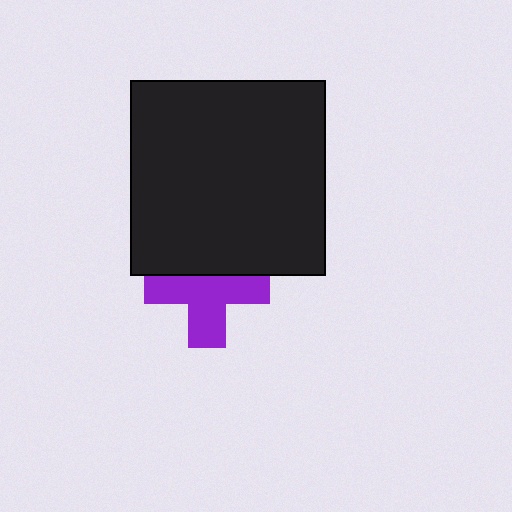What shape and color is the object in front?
The object in front is a black square.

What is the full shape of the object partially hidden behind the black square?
The partially hidden object is a purple cross.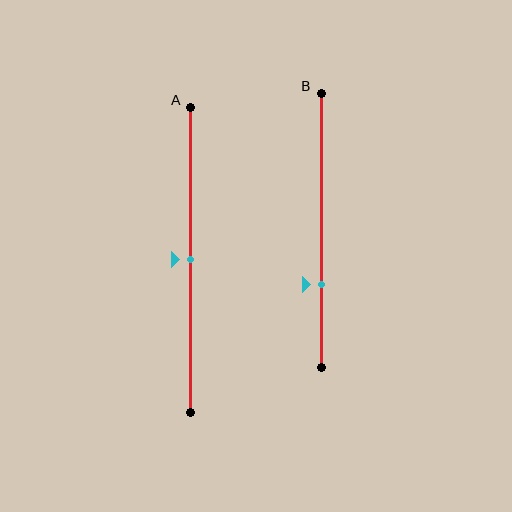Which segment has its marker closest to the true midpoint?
Segment A has its marker closest to the true midpoint.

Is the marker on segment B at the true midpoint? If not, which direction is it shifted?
No, the marker on segment B is shifted downward by about 20% of the segment length.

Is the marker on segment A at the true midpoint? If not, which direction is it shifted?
Yes, the marker on segment A is at the true midpoint.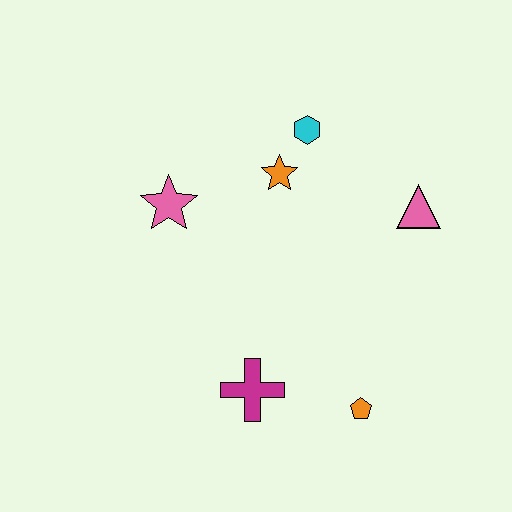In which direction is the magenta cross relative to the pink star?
The magenta cross is below the pink star.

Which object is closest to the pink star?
The orange star is closest to the pink star.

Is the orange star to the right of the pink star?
Yes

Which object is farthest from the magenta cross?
The cyan hexagon is farthest from the magenta cross.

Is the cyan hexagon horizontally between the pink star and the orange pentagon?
Yes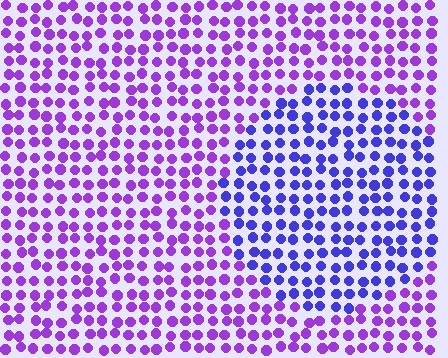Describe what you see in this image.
The image is filled with small purple elements in a uniform arrangement. A circle-shaped region is visible where the elements are tinted to a slightly different hue, forming a subtle color boundary.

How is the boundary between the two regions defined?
The boundary is defined purely by a slight shift in hue (about 35 degrees). Spacing, size, and orientation are identical on both sides.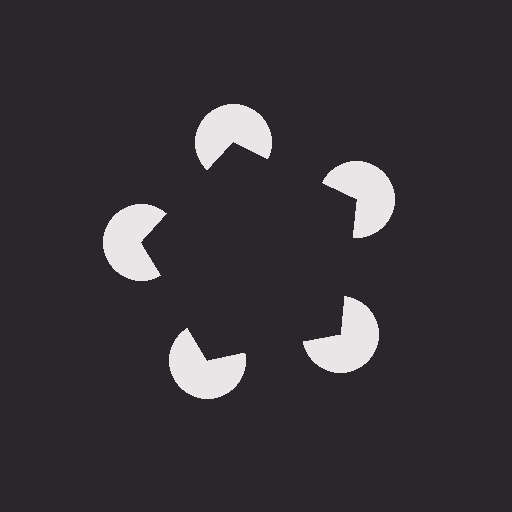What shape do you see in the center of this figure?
An illusory pentagon — its edges are inferred from the aligned wedge cuts in the pac-man discs, not physically drawn.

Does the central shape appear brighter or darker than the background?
It typically appears slightly darker than the background, even though no actual brightness change is drawn.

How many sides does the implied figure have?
5 sides.